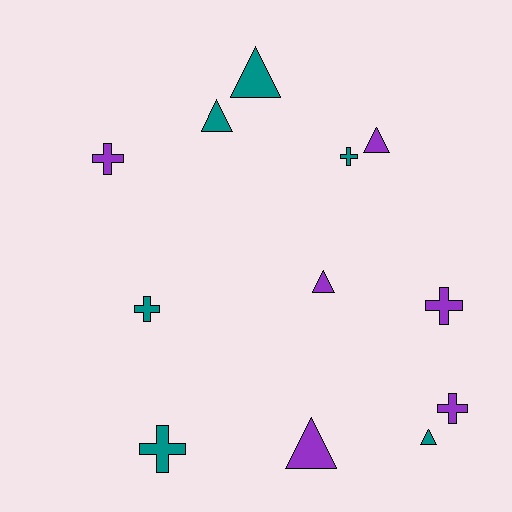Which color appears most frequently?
Purple, with 6 objects.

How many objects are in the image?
There are 12 objects.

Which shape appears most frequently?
Cross, with 6 objects.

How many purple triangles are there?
There are 3 purple triangles.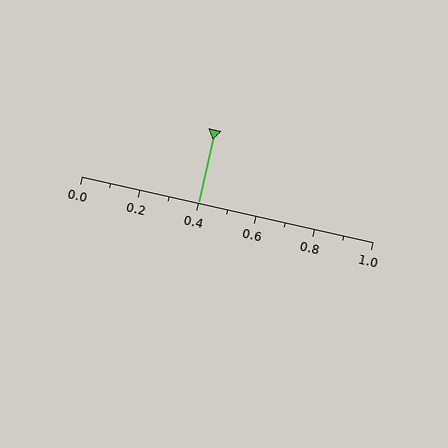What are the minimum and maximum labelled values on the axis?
The axis runs from 0.0 to 1.0.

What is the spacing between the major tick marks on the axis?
The major ticks are spaced 0.2 apart.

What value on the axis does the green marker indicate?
The marker indicates approximately 0.4.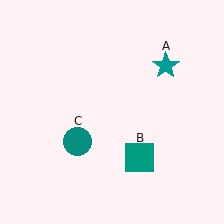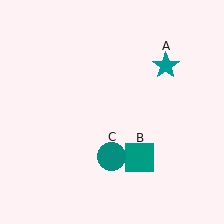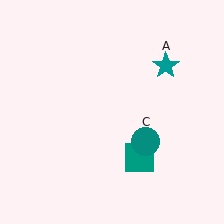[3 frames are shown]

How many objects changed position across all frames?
1 object changed position: teal circle (object C).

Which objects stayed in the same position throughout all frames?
Teal star (object A) and teal square (object B) remained stationary.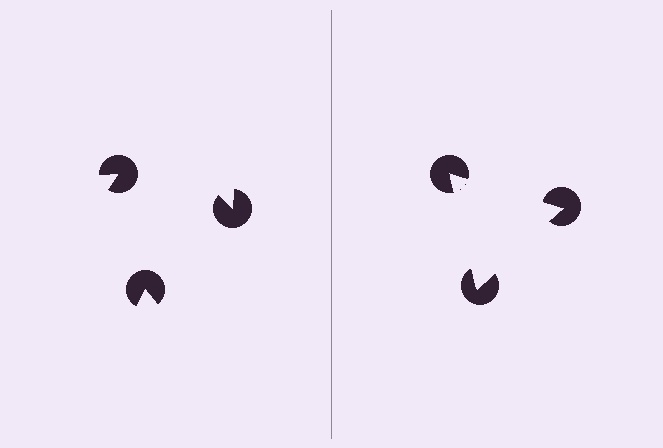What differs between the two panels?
The pac-man discs are positioned identically on both sides; only the wedge orientations differ. On the right they align to a triangle; on the left they are misaligned.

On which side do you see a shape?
An illusory triangle appears on the right side. On the left side the wedge cuts are rotated, so no coherent shape forms.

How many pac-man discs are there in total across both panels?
6 — 3 on each side.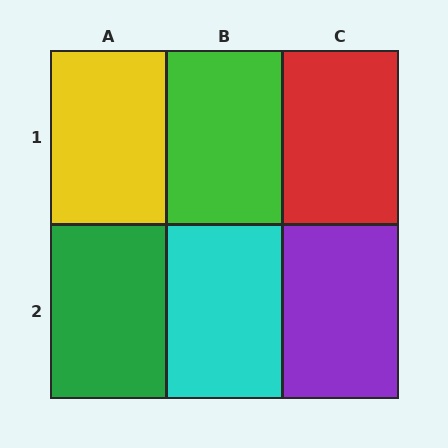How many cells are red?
1 cell is red.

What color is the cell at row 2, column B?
Cyan.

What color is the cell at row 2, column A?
Green.